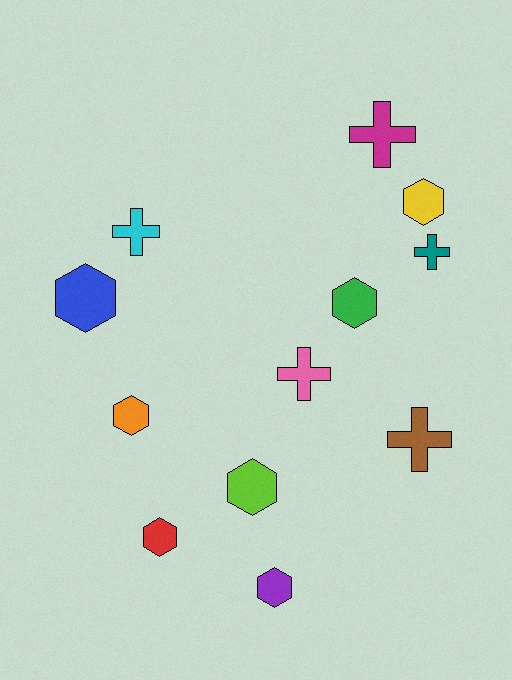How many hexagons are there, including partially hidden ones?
There are 7 hexagons.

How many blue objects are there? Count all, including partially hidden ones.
There is 1 blue object.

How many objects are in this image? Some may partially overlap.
There are 12 objects.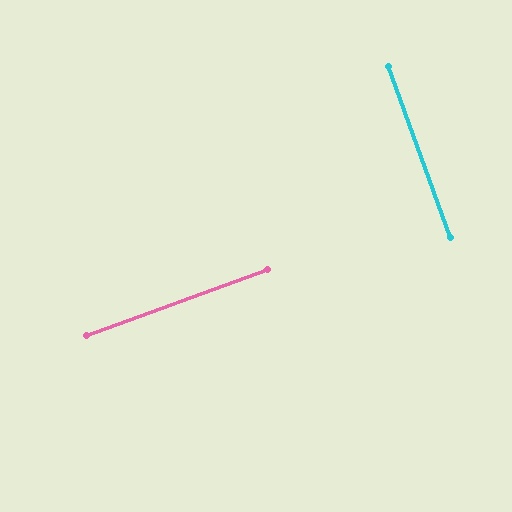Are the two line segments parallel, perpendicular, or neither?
Perpendicular — they meet at approximately 90°.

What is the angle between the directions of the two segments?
Approximately 90 degrees.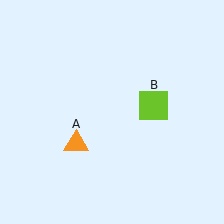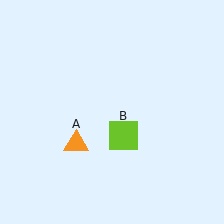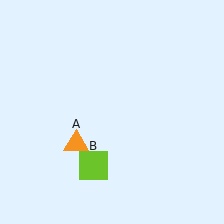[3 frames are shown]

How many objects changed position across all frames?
1 object changed position: lime square (object B).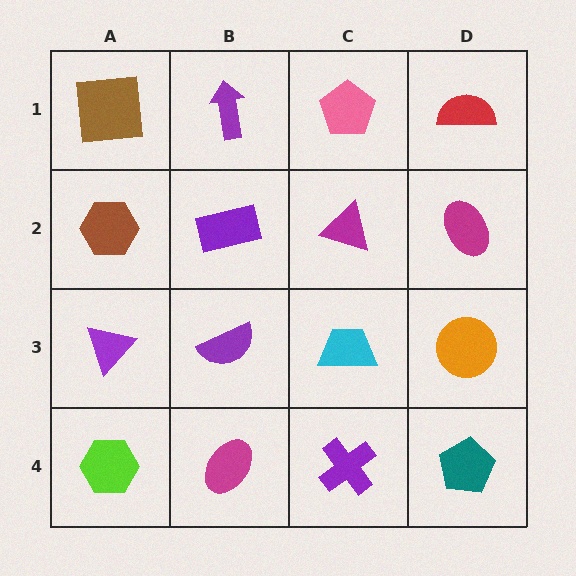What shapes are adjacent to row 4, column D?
An orange circle (row 3, column D), a purple cross (row 4, column C).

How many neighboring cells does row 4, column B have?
3.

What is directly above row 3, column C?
A magenta triangle.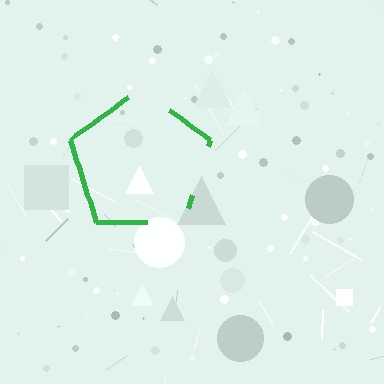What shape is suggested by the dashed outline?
The dashed outline suggests a pentagon.